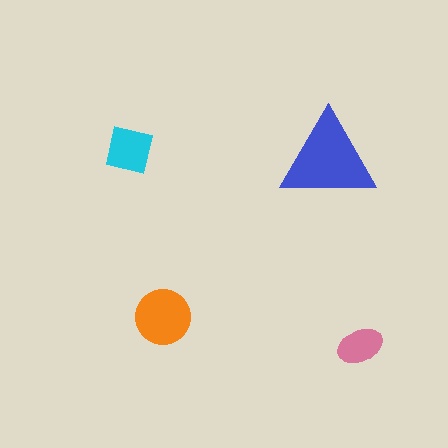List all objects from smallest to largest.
The pink ellipse, the cyan square, the orange circle, the blue triangle.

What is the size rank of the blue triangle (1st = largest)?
1st.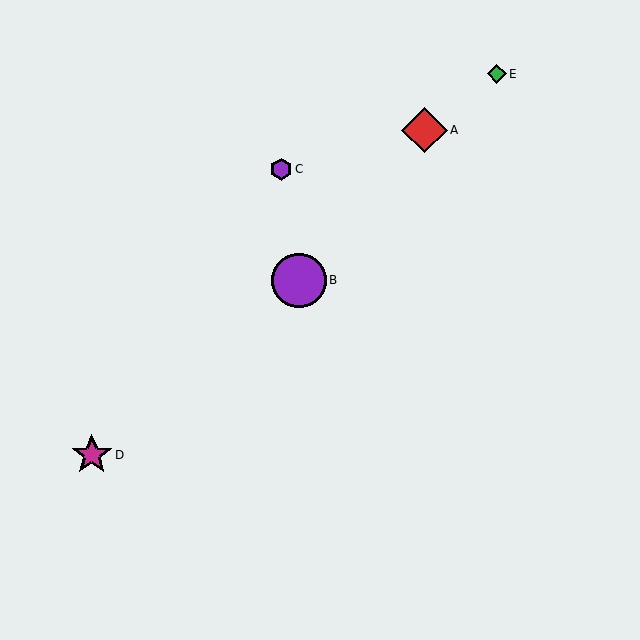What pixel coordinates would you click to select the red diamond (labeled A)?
Click at (424, 130) to select the red diamond A.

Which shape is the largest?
The purple circle (labeled B) is the largest.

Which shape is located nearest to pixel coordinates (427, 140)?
The red diamond (labeled A) at (424, 130) is nearest to that location.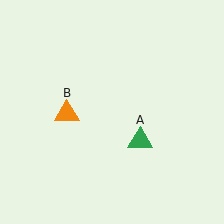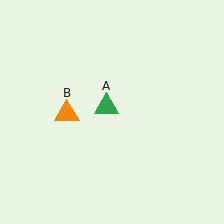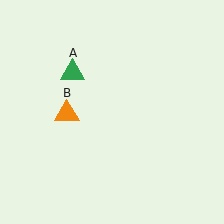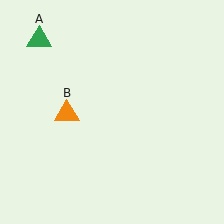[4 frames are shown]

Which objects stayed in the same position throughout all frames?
Orange triangle (object B) remained stationary.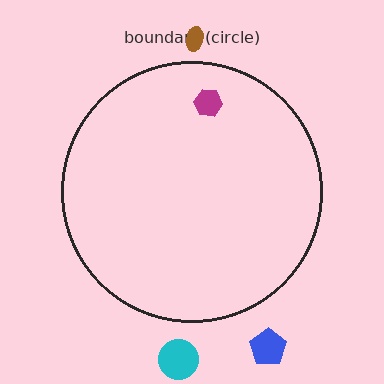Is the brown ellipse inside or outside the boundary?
Outside.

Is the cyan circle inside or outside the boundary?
Outside.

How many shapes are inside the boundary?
1 inside, 3 outside.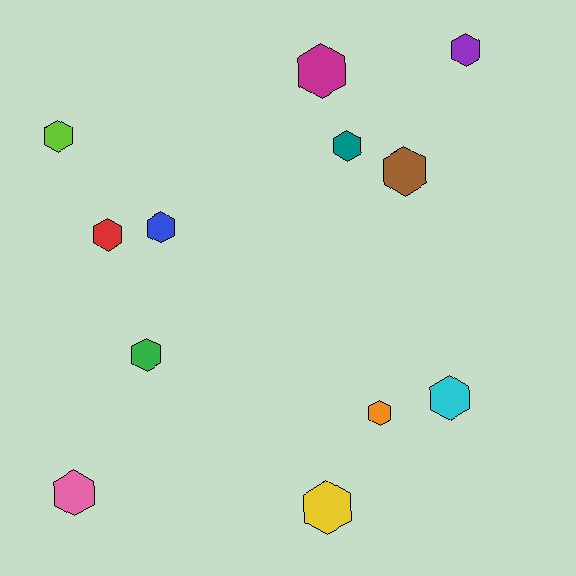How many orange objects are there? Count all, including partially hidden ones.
There is 1 orange object.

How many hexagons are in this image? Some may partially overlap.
There are 12 hexagons.